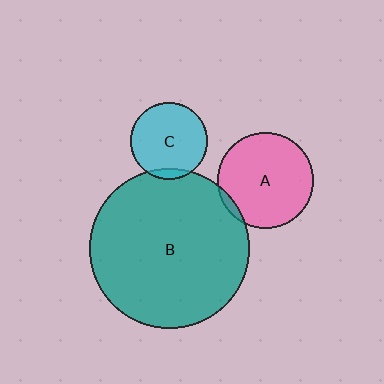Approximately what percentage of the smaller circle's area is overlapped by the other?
Approximately 5%.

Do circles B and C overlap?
Yes.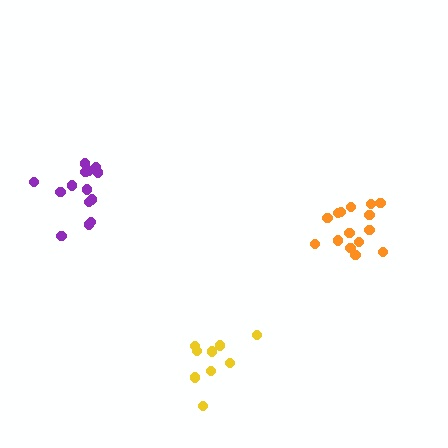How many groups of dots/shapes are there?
There are 3 groups.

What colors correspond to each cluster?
The clusters are colored: orange, yellow, purple.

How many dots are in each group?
Group 1: 15 dots, Group 2: 9 dots, Group 3: 14 dots (38 total).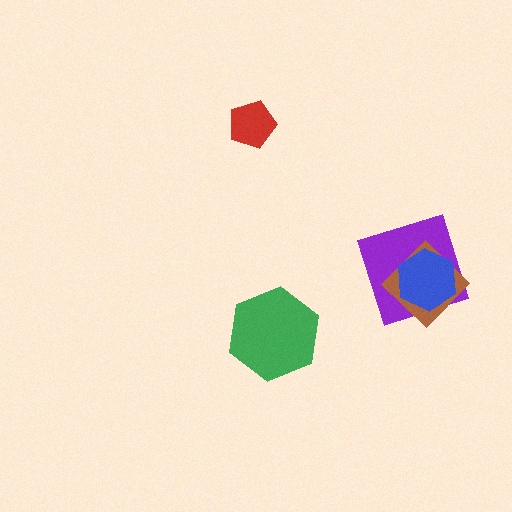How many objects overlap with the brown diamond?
2 objects overlap with the brown diamond.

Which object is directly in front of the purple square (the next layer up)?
The brown diamond is directly in front of the purple square.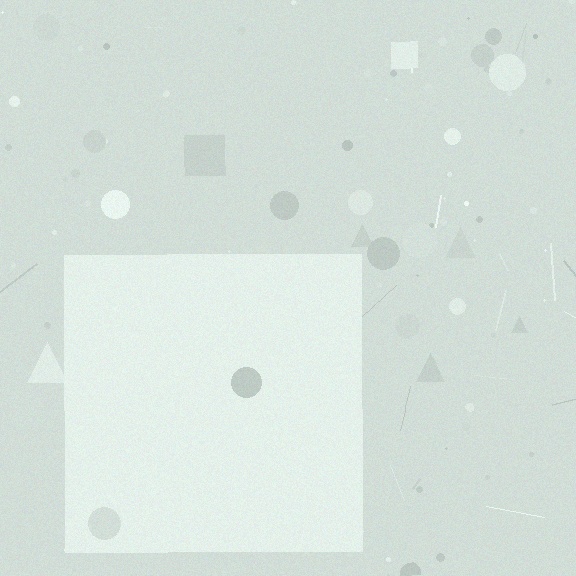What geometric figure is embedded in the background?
A square is embedded in the background.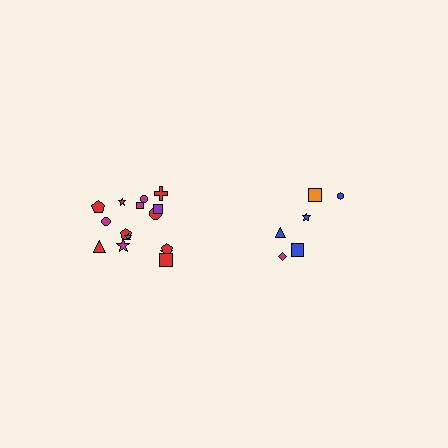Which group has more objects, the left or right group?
The left group.